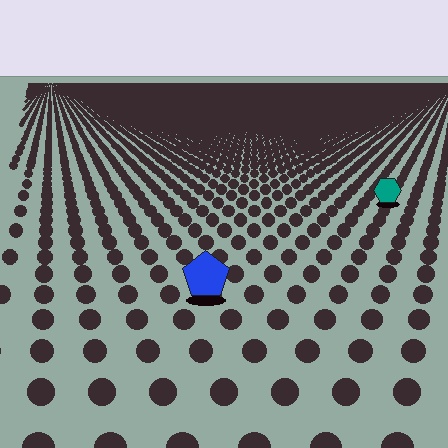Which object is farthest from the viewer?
The teal hexagon is farthest from the viewer. It appears smaller and the ground texture around it is denser.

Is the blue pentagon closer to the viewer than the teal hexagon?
Yes. The blue pentagon is closer — you can tell from the texture gradient: the ground texture is coarser near it.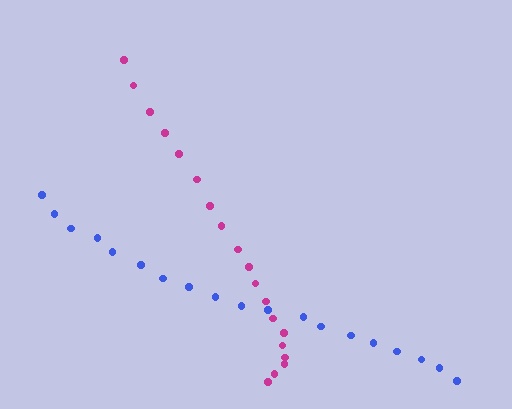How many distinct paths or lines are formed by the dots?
There are 2 distinct paths.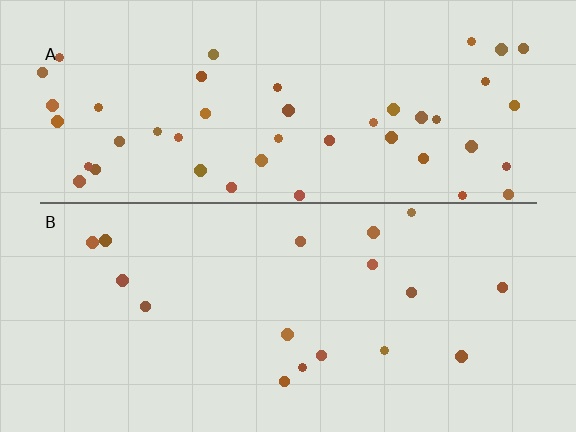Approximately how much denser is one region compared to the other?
Approximately 2.7× — region A over region B.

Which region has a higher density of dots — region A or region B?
A (the top).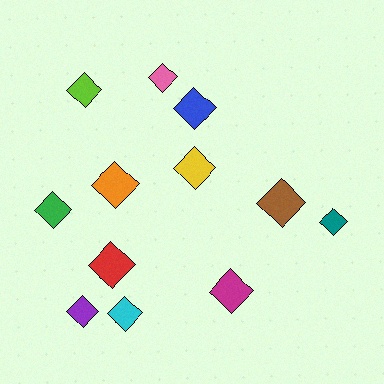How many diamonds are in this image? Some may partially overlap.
There are 12 diamonds.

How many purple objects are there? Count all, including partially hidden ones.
There is 1 purple object.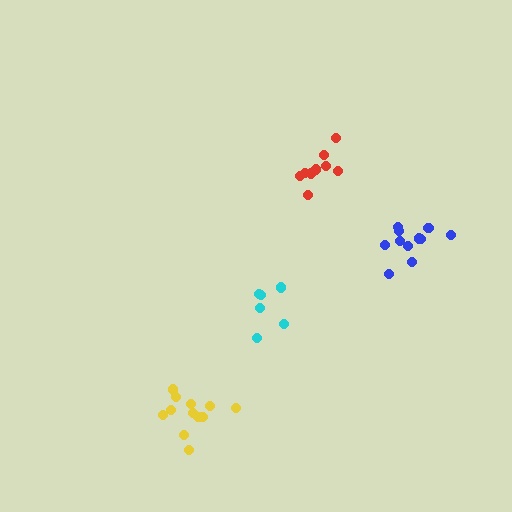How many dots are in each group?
Group 1: 9 dots, Group 2: 11 dots, Group 3: 12 dots, Group 4: 6 dots (38 total).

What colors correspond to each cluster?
The clusters are colored: red, blue, yellow, cyan.